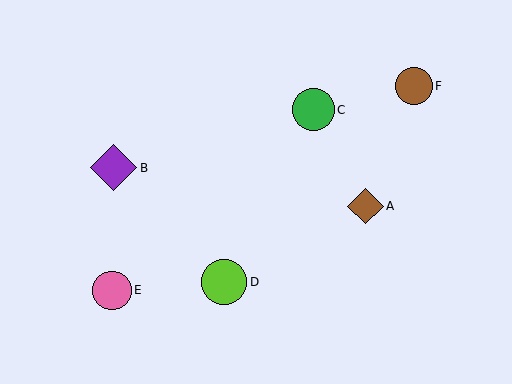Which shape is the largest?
The purple diamond (labeled B) is the largest.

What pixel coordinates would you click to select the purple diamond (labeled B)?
Click at (113, 168) to select the purple diamond B.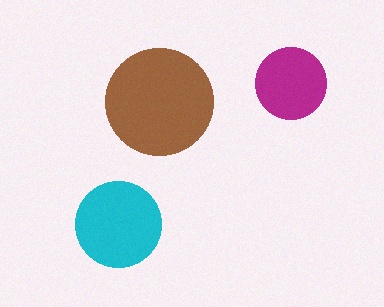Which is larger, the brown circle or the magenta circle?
The brown one.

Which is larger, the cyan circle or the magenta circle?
The cyan one.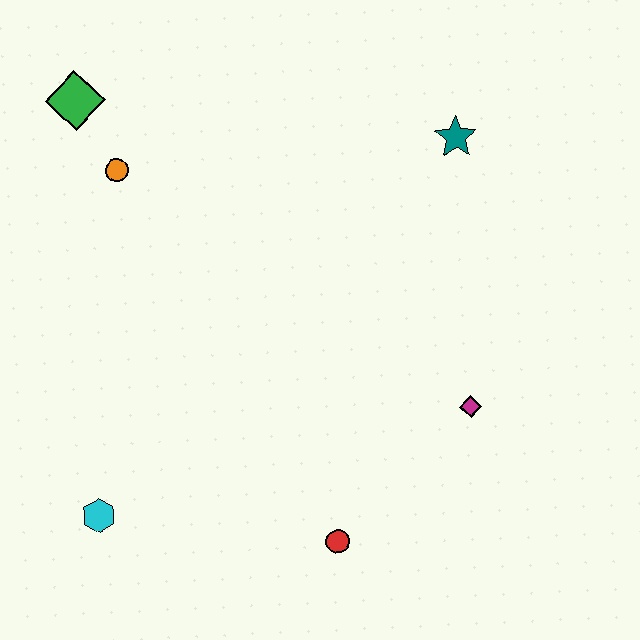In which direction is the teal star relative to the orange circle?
The teal star is to the right of the orange circle.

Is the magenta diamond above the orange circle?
No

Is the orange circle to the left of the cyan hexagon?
No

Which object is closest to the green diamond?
The orange circle is closest to the green diamond.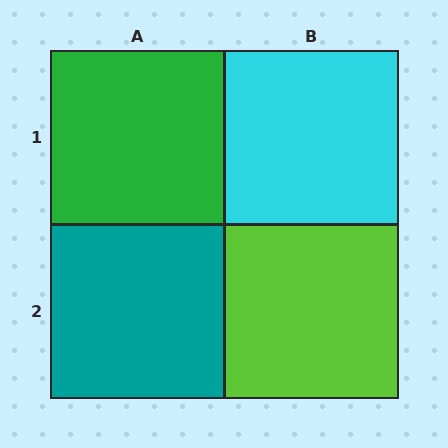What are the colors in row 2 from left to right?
Teal, lime.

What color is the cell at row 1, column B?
Cyan.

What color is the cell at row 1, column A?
Green.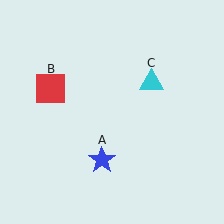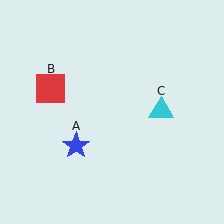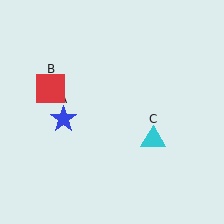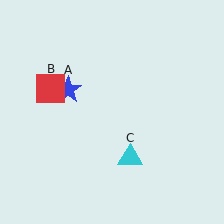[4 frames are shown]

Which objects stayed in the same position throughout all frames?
Red square (object B) remained stationary.